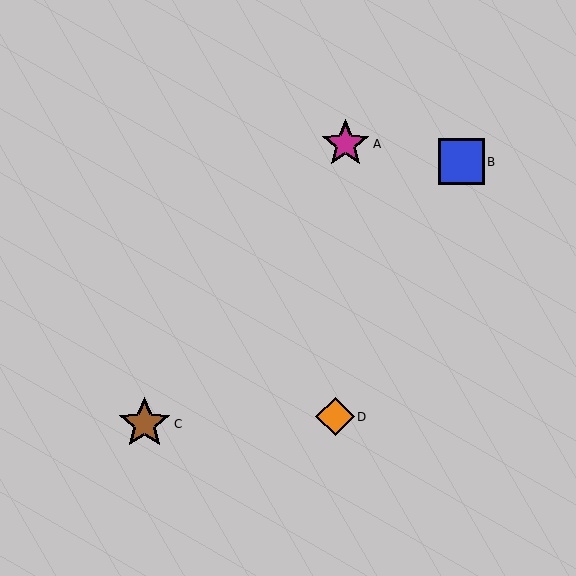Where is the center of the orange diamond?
The center of the orange diamond is at (335, 417).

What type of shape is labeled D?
Shape D is an orange diamond.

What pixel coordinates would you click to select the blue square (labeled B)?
Click at (461, 162) to select the blue square B.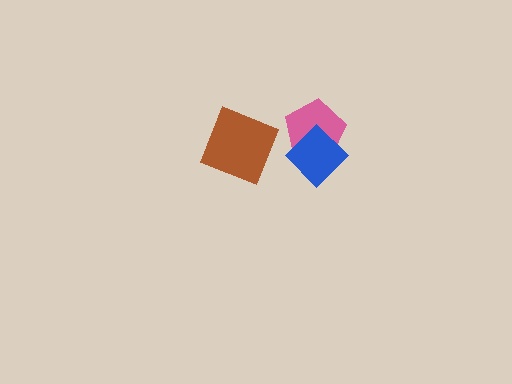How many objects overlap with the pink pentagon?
1 object overlaps with the pink pentagon.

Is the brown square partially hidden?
No, no other shape covers it.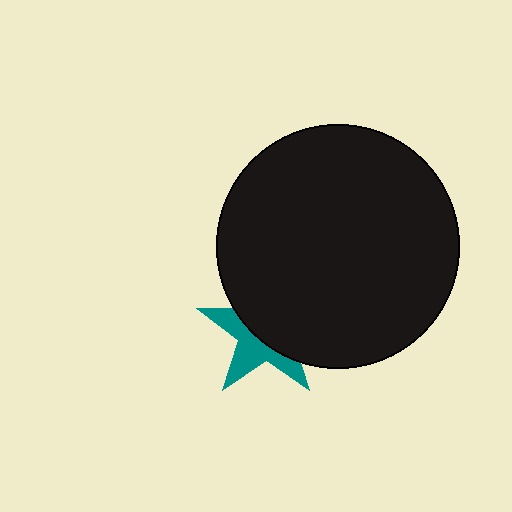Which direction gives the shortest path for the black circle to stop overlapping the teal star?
Moving toward the upper-right gives the shortest separation.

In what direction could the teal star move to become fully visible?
The teal star could move toward the lower-left. That would shift it out from behind the black circle entirely.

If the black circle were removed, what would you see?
You would see the complete teal star.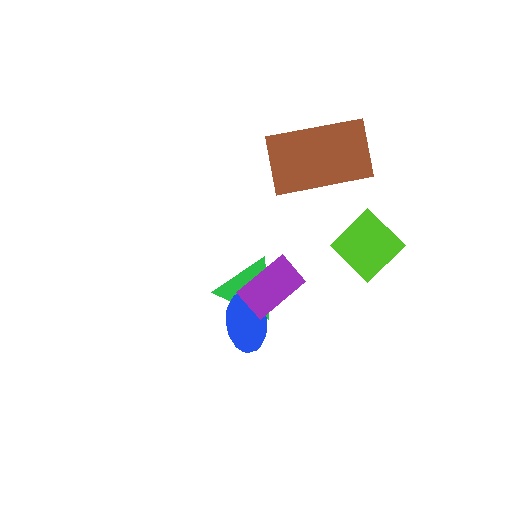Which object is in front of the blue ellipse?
The purple rectangle is in front of the blue ellipse.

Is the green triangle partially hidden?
Yes, it is partially covered by another shape.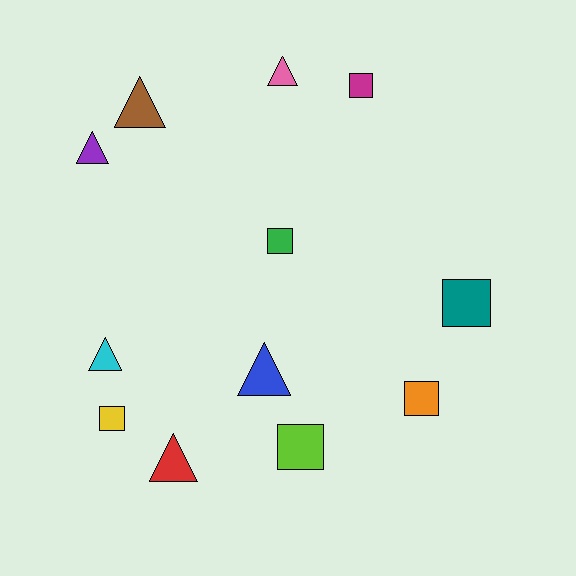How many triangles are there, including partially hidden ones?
There are 6 triangles.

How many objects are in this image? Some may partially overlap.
There are 12 objects.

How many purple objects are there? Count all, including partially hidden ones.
There is 1 purple object.